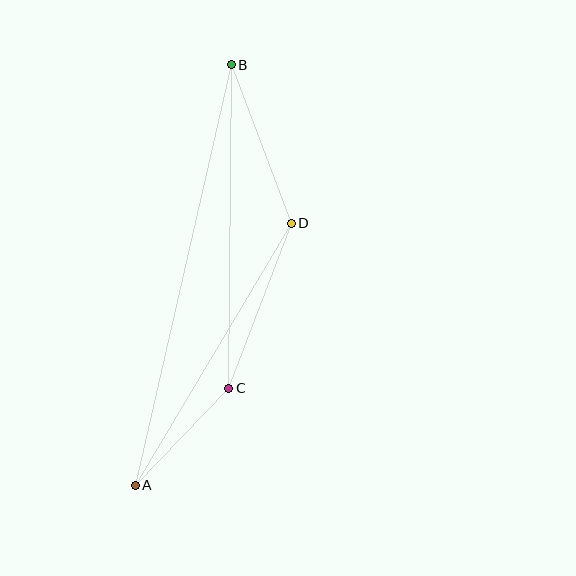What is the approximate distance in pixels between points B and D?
The distance between B and D is approximately 170 pixels.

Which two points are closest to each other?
Points A and C are closest to each other.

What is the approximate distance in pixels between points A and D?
The distance between A and D is approximately 305 pixels.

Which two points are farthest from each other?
Points A and B are farthest from each other.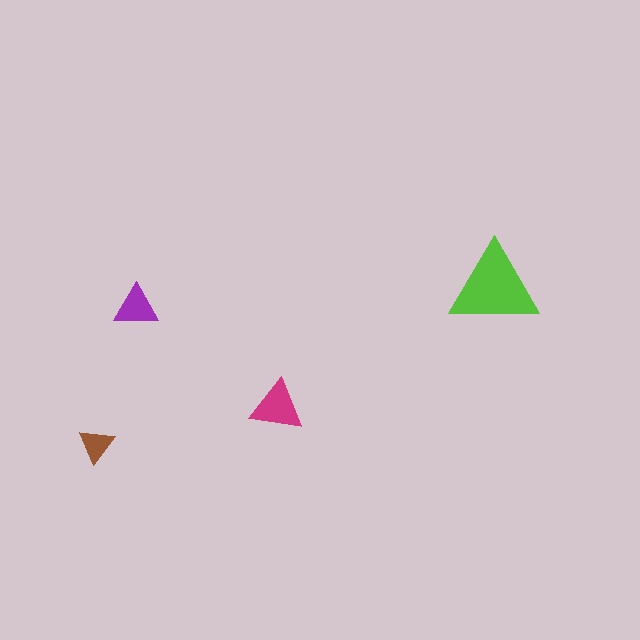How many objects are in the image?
There are 4 objects in the image.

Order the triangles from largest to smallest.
the lime one, the magenta one, the purple one, the brown one.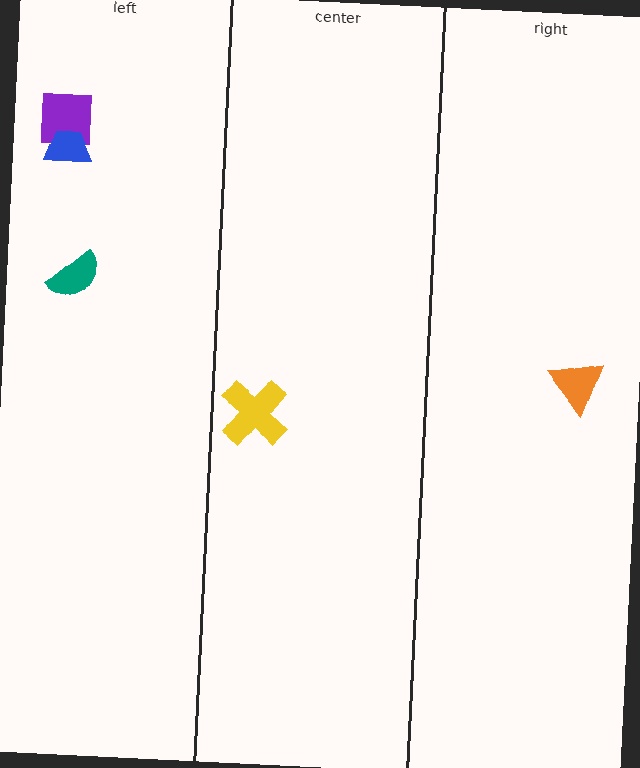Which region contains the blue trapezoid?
The left region.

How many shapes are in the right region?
1.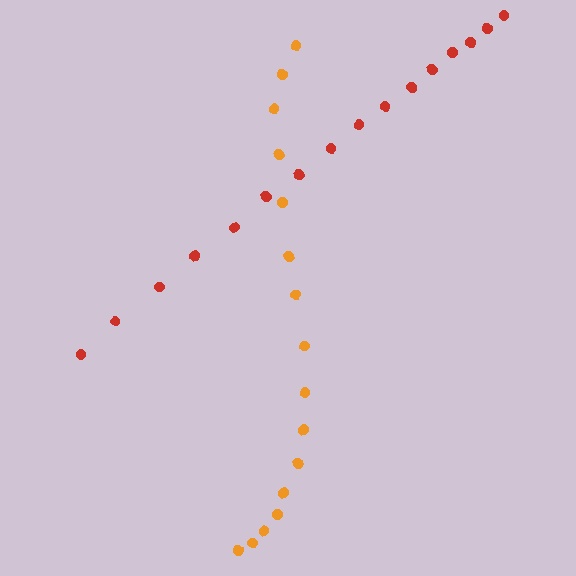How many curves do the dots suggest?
There are 2 distinct paths.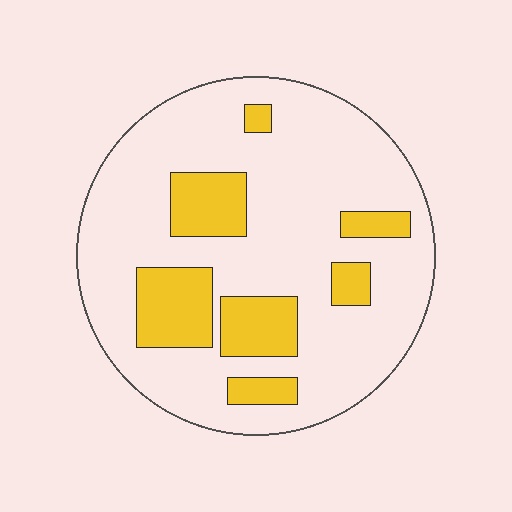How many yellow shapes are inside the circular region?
7.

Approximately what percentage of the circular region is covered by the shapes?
Approximately 20%.